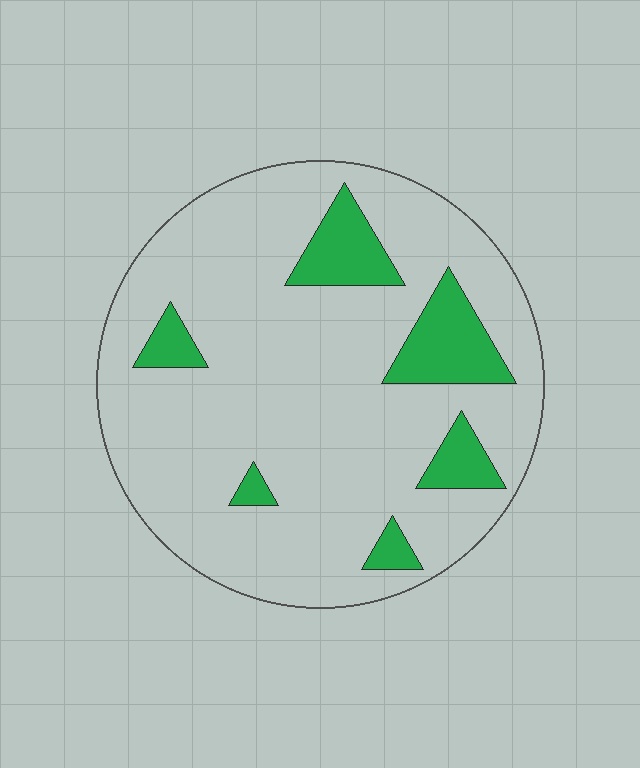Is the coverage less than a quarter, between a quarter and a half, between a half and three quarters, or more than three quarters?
Less than a quarter.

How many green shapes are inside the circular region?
6.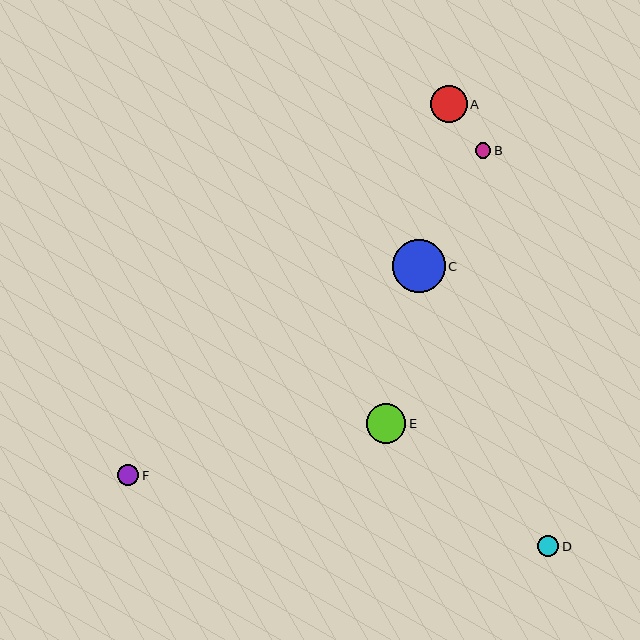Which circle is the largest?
Circle C is the largest with a size of approximately 53 pixels.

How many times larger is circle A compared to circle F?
Circle A is approximately 1.7 times the size of circle F.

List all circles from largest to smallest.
From largest to smallest: C, E, A, F, D, B.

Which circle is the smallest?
Circle B is the smallest with a size of approximately 15 pixels.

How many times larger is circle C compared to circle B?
Circle C is approximately 3.4 times the size of circle B.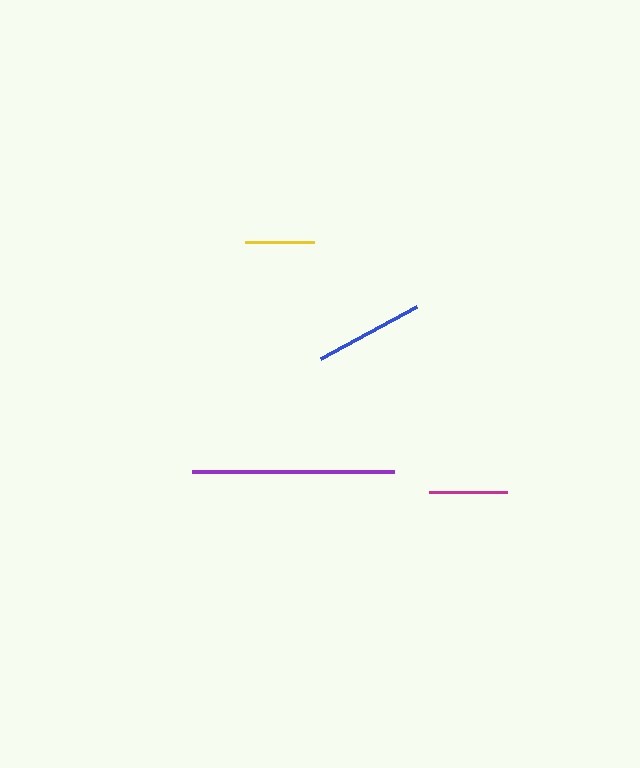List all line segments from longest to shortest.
From longest to shortest: purple, blue, magenta, yellow.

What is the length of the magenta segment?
The magenta segment is approximately 79 pixels long.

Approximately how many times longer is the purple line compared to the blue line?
The purple line is approximately 1.8 times the length of the blue line.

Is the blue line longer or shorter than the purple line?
The purple line is longer than the blue line.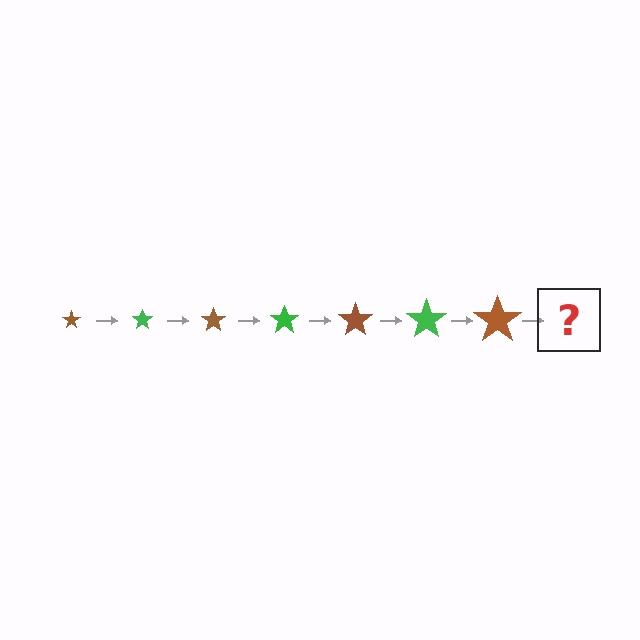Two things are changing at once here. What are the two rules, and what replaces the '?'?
The two rules are that the star grows larger each step and the color cycles through brown and green. The '?' should be a green star, larger than the previous one.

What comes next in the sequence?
The next element should be a green star, larger than the previous one.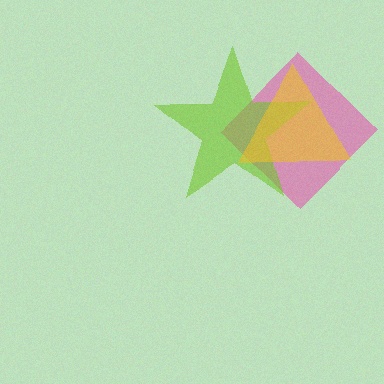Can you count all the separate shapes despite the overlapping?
Yes, there are 3 separate shapes.